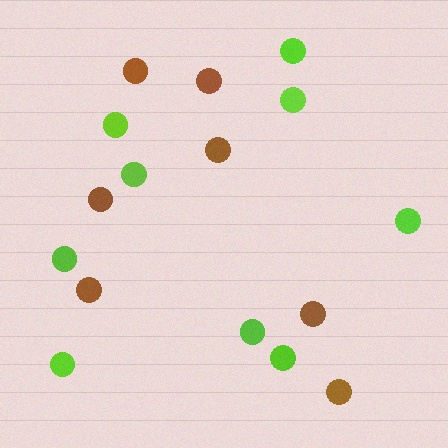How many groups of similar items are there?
There are 2 groups: one group of brown circles (7) and one group of lime circles (9).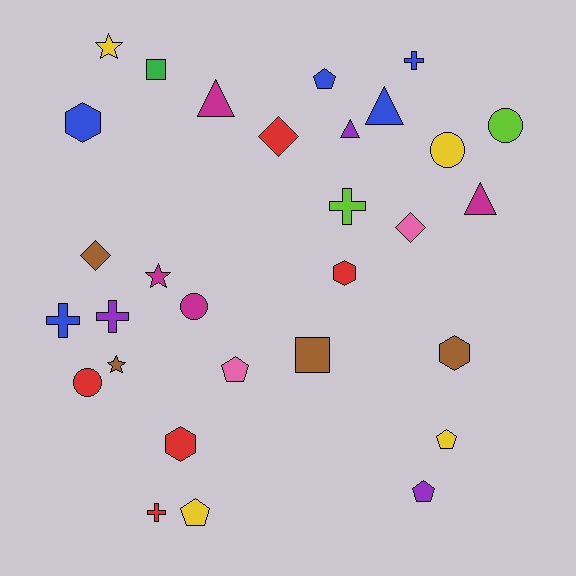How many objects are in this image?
There are 30 objects.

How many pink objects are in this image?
There are 2 pink objects.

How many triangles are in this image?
There are 4 triangles.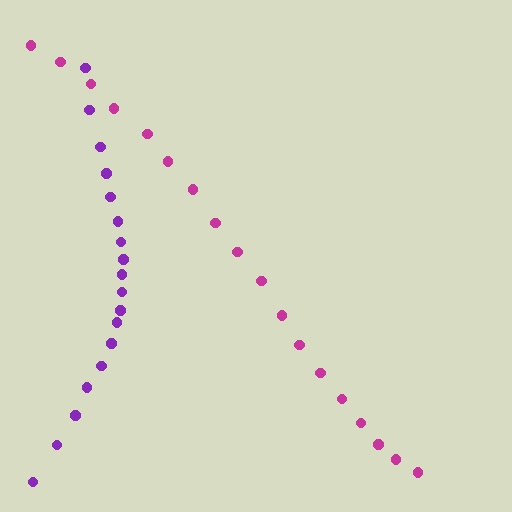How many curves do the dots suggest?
There are 2 distinct paths.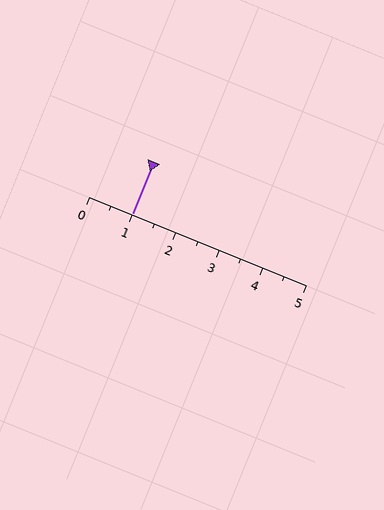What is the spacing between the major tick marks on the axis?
The major ticks are spaced 1 apart.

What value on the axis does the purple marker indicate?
The marker indicates approximately 1.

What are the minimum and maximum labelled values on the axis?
The axis runs from 0 to 5.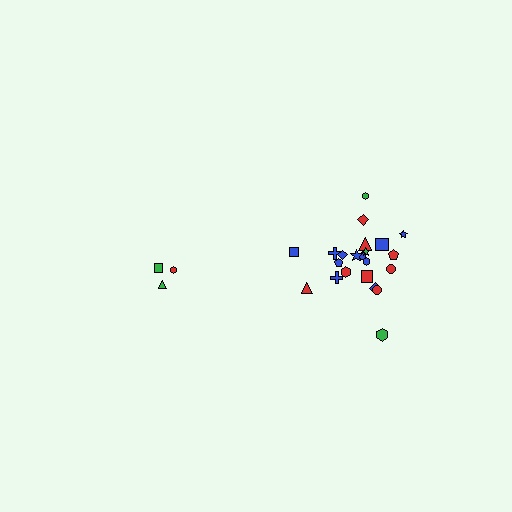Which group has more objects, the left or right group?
The right group.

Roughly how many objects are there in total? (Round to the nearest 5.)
Roughly 25 objects in total.